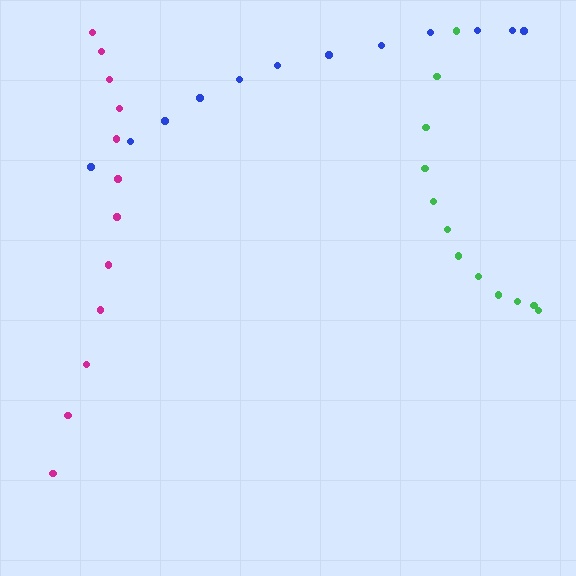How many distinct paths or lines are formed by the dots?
There are 3 distinct paths.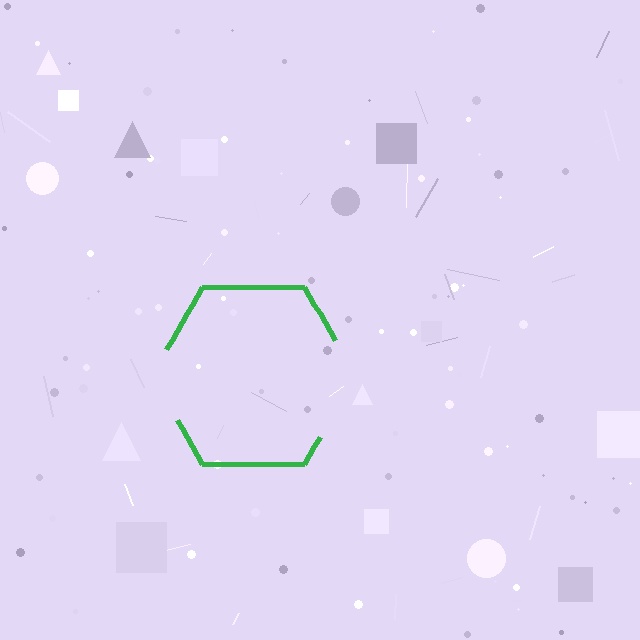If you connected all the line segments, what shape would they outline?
They would outline a hexagon.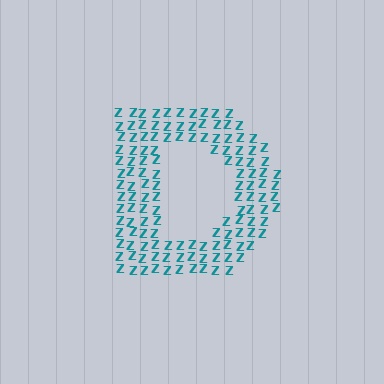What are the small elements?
The small elements are letter Z's.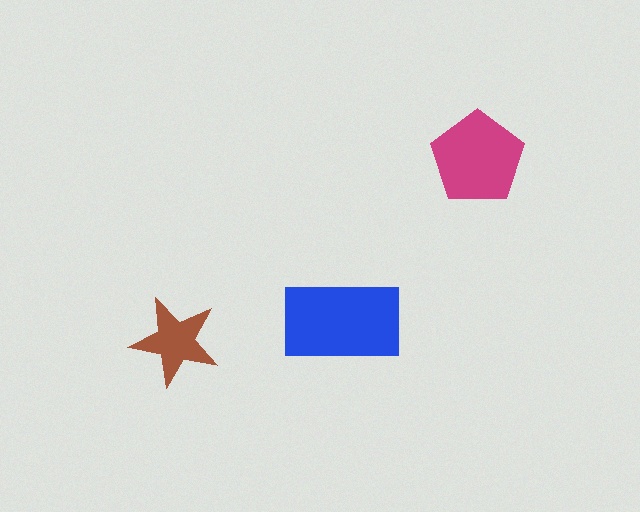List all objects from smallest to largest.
The brown star, the magenta pentagon, the blue rectangle.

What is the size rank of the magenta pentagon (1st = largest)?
2nd.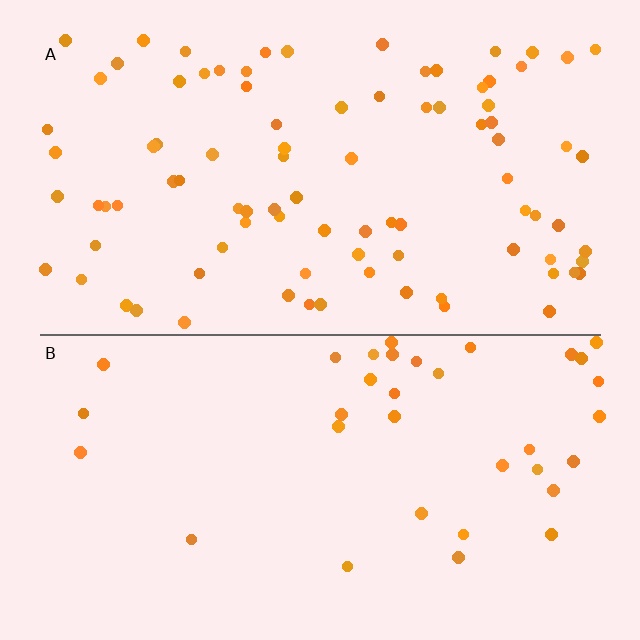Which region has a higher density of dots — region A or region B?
A (the top).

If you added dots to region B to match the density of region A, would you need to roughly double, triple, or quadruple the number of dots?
Approximately triple.